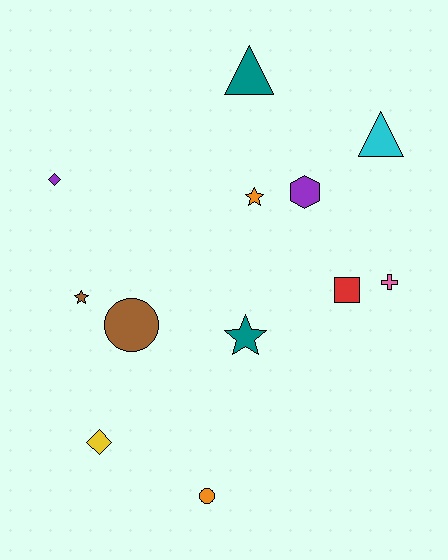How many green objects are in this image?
There are no green objects.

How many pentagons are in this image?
There are no pentagons.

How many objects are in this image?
There are 12 objects.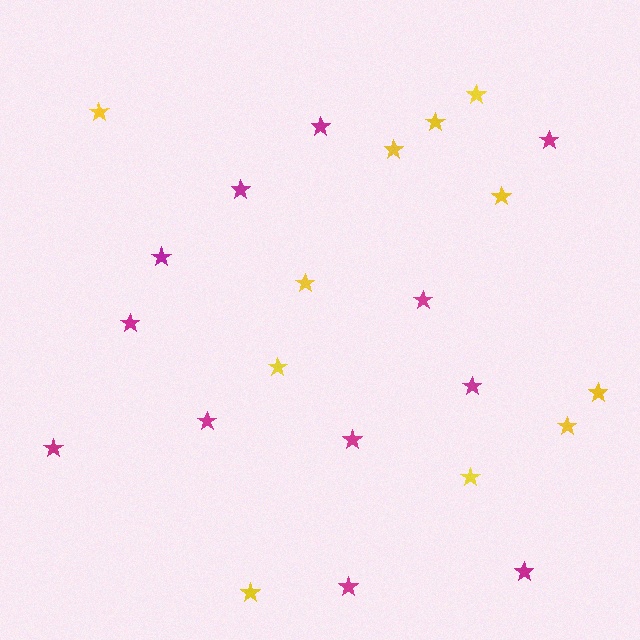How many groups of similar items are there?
There are 2 groups: one group of yellow stars (11) and one group of magenta stars (12).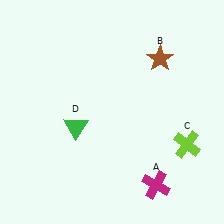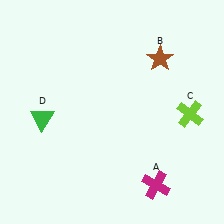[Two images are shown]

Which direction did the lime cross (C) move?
The lime cross (C) moved up.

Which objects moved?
The objects that moved are: the lime cross (C), the green triangle (D).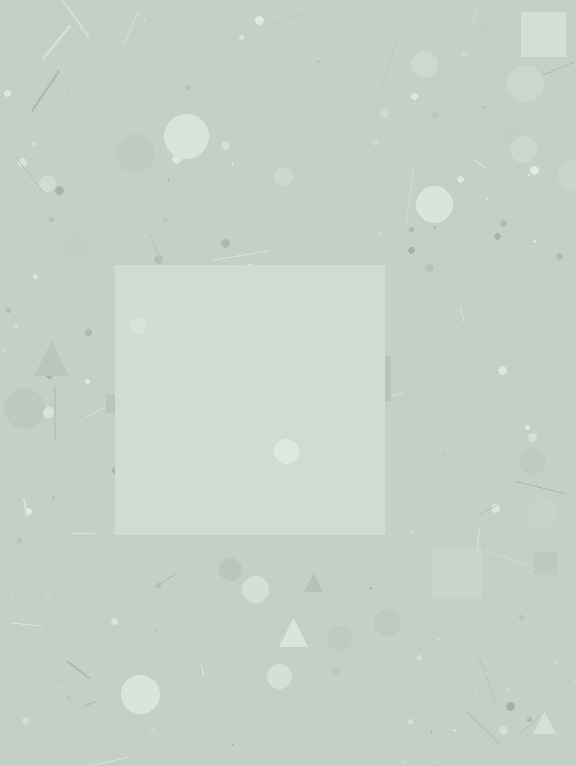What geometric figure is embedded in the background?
A square is embedded in the background.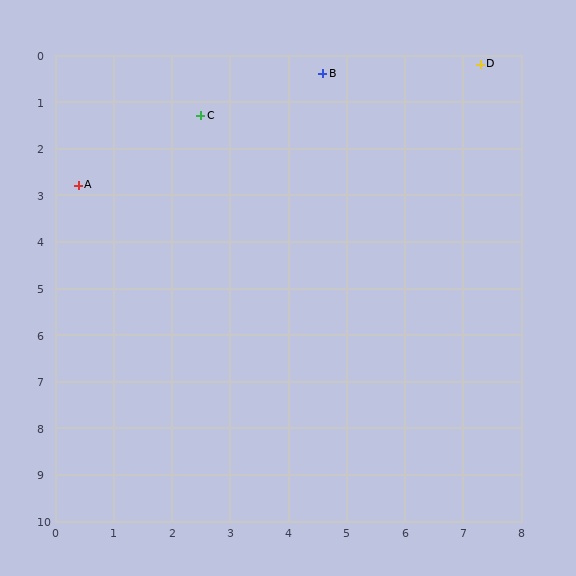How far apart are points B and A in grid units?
Points B and A are about 4.8 grid units apart.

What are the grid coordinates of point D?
Point D is at approximately (7.3, 0.2).